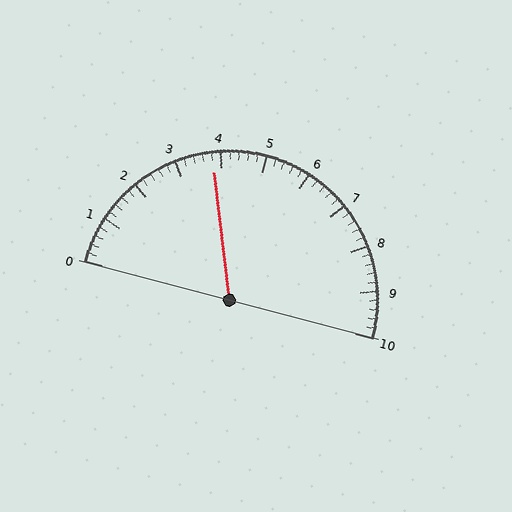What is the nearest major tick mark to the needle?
The nearest major tick mark is 4.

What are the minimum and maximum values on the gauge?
The gauge ranges from 0 to 10.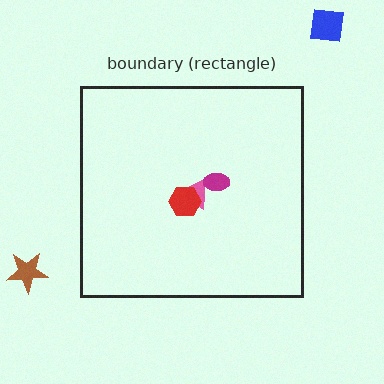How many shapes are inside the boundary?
3 inside, 2 outside.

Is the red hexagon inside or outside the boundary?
Inside.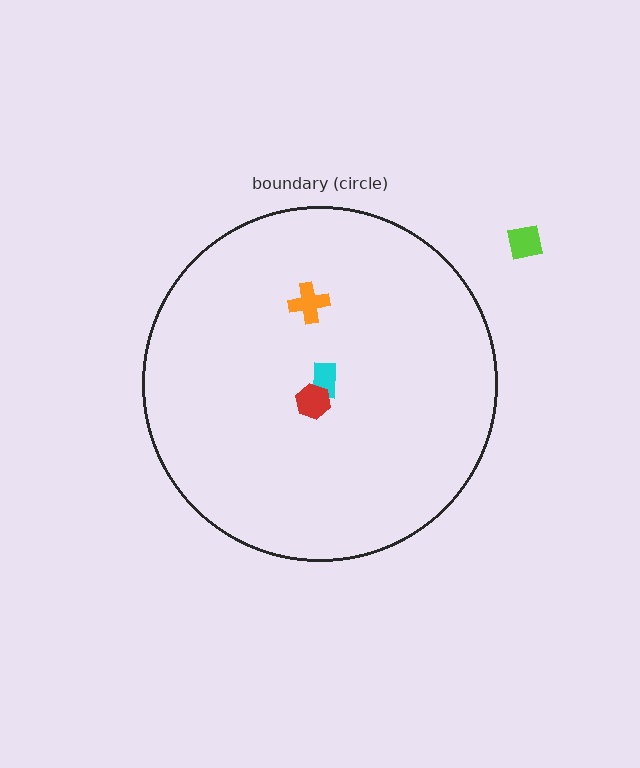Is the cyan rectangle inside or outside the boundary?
Inside.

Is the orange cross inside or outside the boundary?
Inside.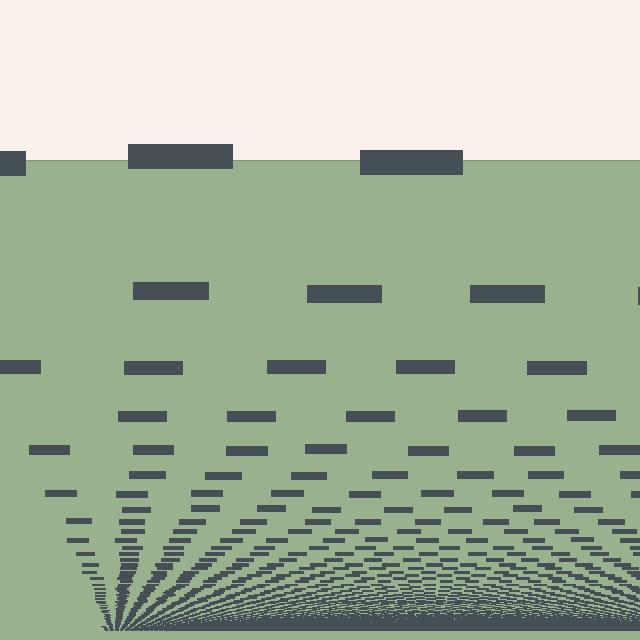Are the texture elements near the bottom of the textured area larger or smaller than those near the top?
Smaller. The gradient is inverted — elements near the bottom are smaller and denser.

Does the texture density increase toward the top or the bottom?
Density increases toward the bottom.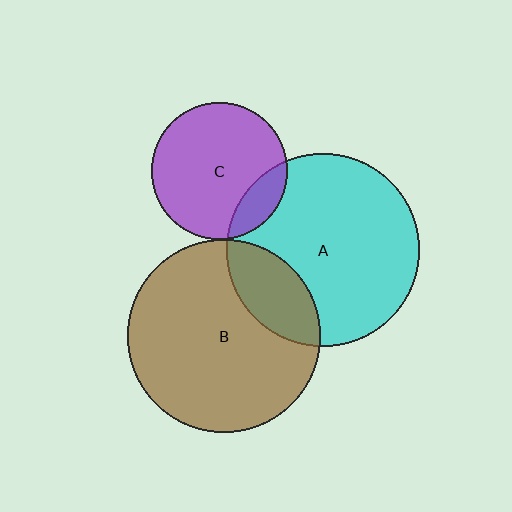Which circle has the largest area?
Circle A (cyan).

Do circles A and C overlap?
Yes.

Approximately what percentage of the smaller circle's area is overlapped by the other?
Approximately 15%.